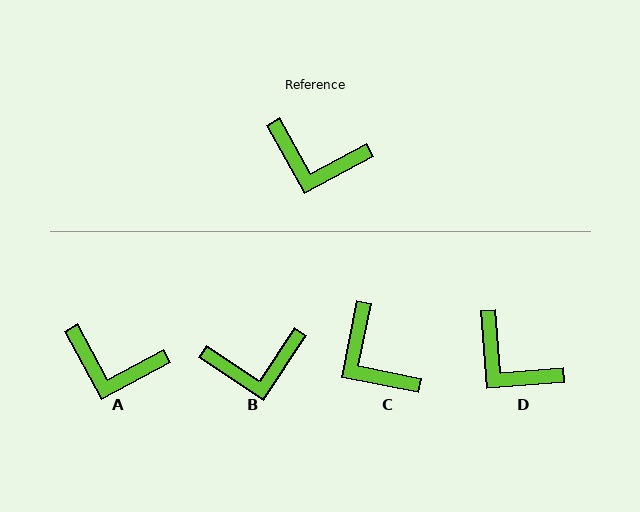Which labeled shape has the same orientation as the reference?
A.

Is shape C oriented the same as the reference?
No, it is off by about 40 degrees.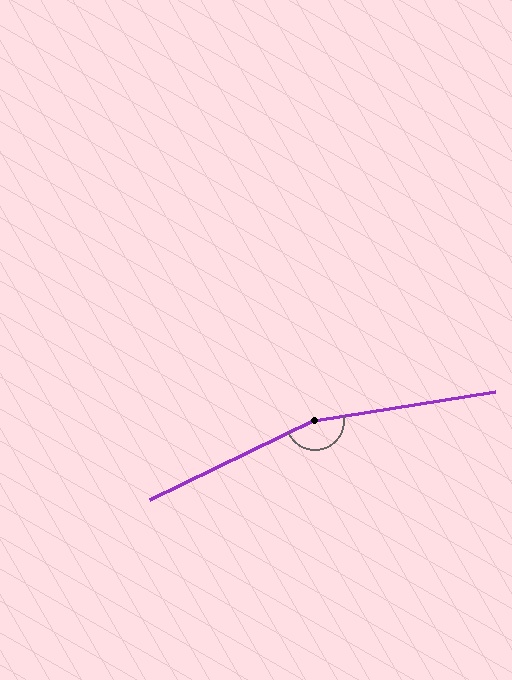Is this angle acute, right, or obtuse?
It is obtuse.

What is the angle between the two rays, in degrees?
Approximately 164 degrees.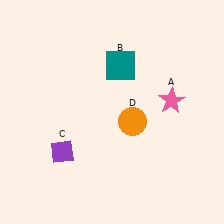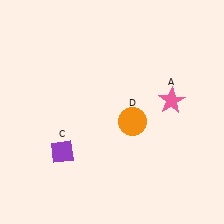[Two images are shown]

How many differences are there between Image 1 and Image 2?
There is 1 difference between the two images.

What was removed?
The teal square (B) was removed in Image 2.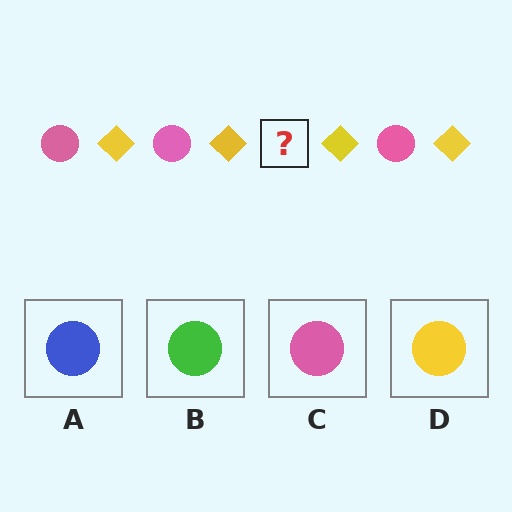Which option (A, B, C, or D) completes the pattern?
C.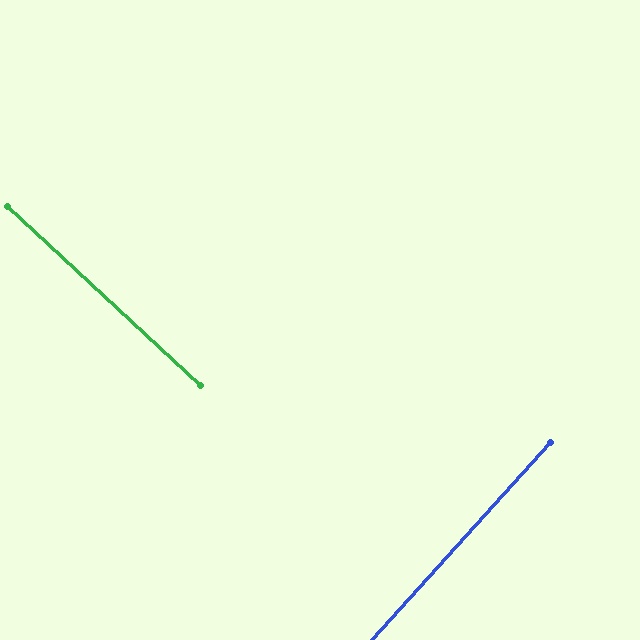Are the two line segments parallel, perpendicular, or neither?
Perpendicular — they meet at approximately 89°.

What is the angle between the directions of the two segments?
Approximately 89 degrees.